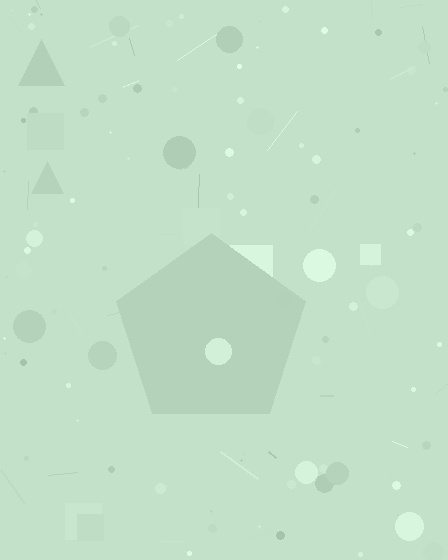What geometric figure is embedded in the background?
A pentagon is embedded in the background.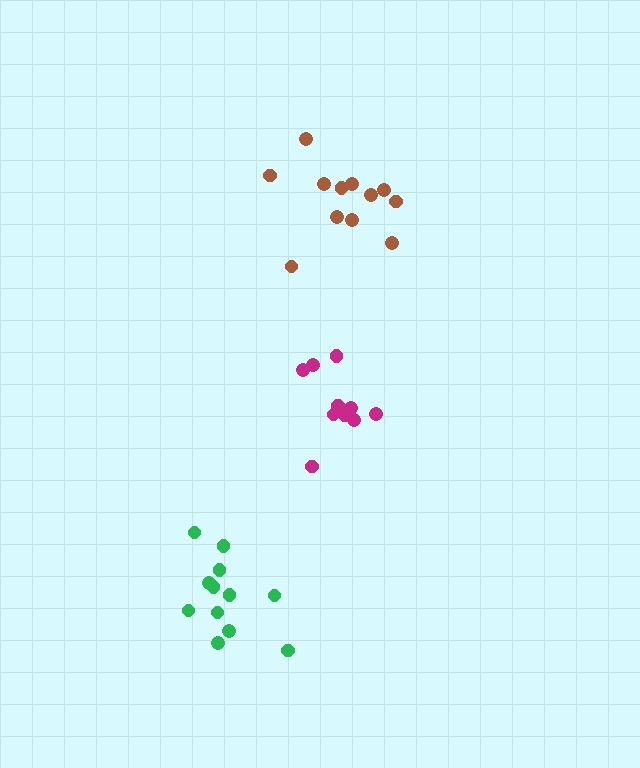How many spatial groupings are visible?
There are 3 spatial groupings.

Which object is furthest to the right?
The magenta cluster is rightmost.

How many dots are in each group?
Group 1: 12 dots, Group 2: 10 dots, Group 3: 12 dots (34 total).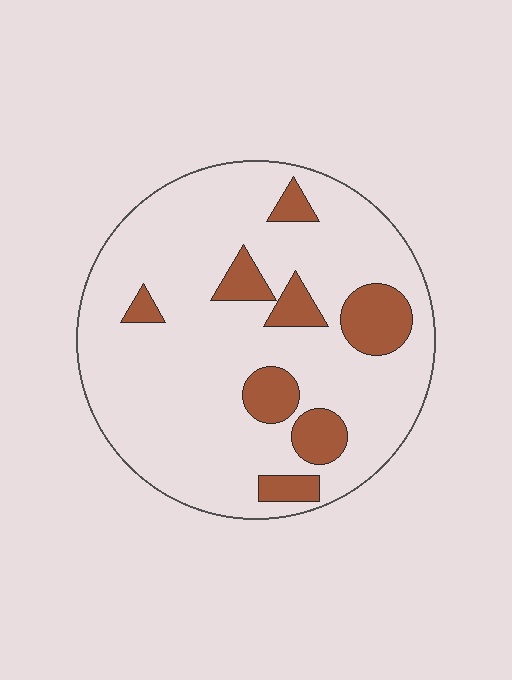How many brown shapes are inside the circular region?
8.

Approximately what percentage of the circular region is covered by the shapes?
Approximately 15%.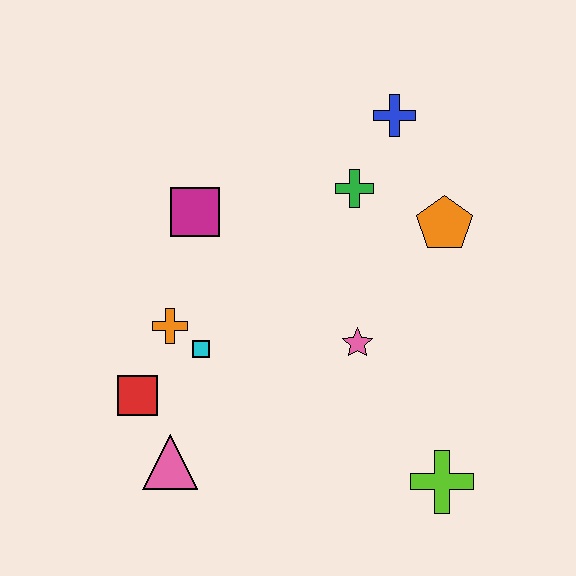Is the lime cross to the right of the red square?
Yes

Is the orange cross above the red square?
Yes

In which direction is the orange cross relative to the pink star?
The orange cross is to the left of the pink star.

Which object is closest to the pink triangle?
The red square is closest to the pink triangle.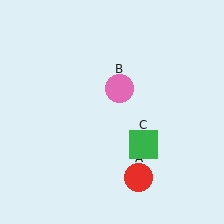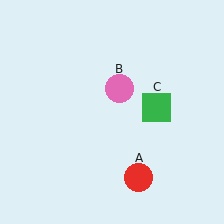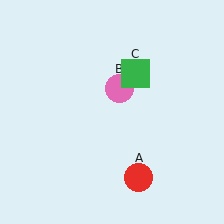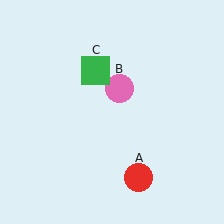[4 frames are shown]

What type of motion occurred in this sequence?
The green square (object C) rotated counterclockwise around the center of the scene.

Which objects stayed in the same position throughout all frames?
Red circle (object A) and pink circle (object B) remained stationary.